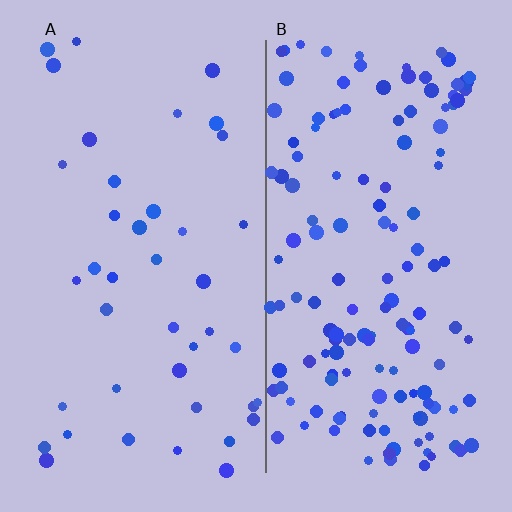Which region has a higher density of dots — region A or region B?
B (the right).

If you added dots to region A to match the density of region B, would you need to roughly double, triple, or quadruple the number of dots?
Approximately triple.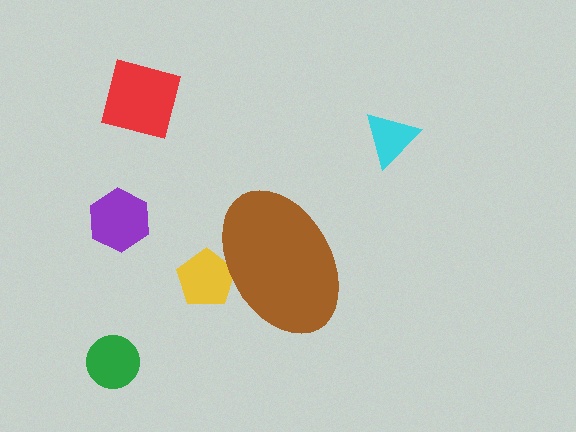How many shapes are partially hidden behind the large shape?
1 shape is partially hidden.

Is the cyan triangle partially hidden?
No, the cyan triangle is fully visible.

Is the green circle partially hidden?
No, the green circle is fully visible.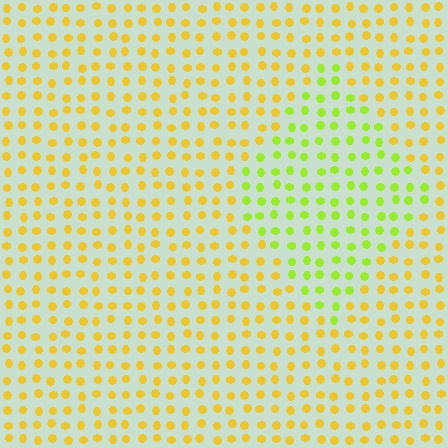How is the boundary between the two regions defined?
The boundary is defined purely by a slight shift in hue (about 38 degrees). Spacing, size, and orientation are identical on both sides.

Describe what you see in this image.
The image is filled with small yellow elements in a uniform arrangement. A diamond-shaped region is visible where the elements are tinted to a slightly different hue, forming a subtle color boundary.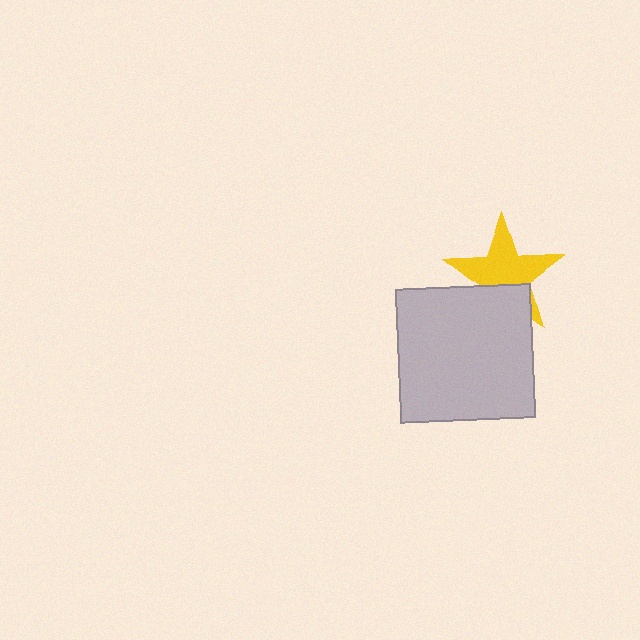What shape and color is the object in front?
The object in front is a light gray square.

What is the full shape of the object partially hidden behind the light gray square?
The partially hidden object is a yellow star.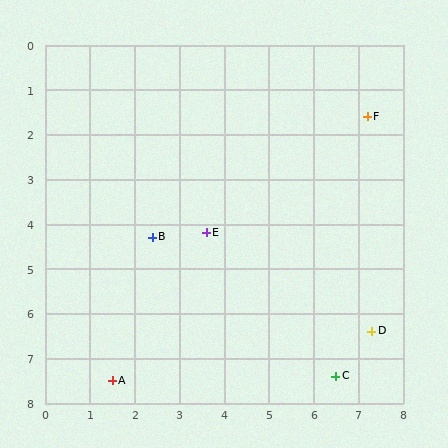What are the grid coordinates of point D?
Point D is at approximately (7.3, 6.4).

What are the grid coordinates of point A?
Point A is at approximately (1.5, 7.5).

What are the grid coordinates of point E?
Point E is at approximately (3.6, 4.2).